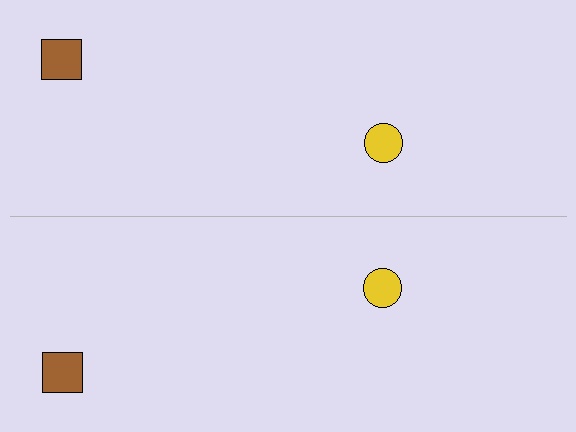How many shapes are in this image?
There are 4 shapes in this image.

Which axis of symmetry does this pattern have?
The pattern has a horizontal axis of symmetry running through the center of the image.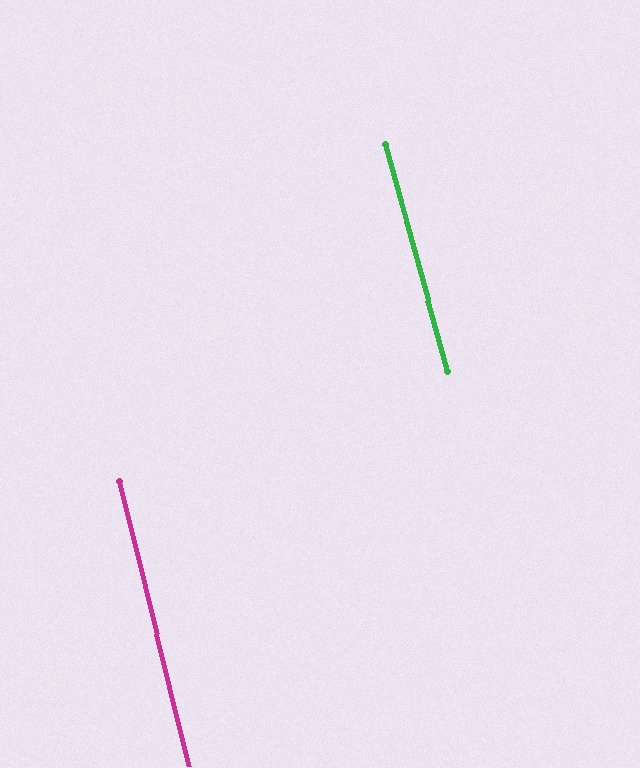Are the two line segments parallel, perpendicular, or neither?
Parallel — their directions differ by only 1.8°.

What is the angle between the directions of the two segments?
Approximately 2 degrees.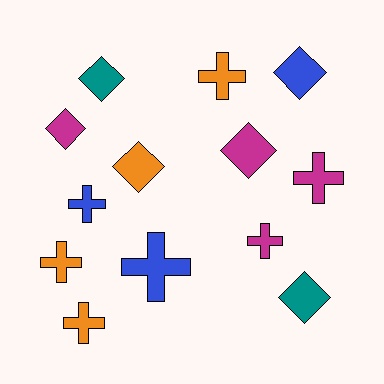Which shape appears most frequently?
Cross, with 7 objects.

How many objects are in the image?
There are 13 objects.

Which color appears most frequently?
Magenta, with 4 objects.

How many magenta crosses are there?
There are 2 magenta crosses.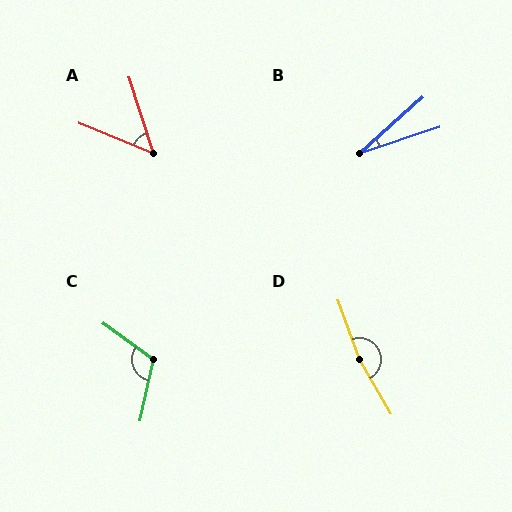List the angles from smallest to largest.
B (23°), A (50°), C (114°), D (170°).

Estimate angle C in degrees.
Approximately 114 degrees.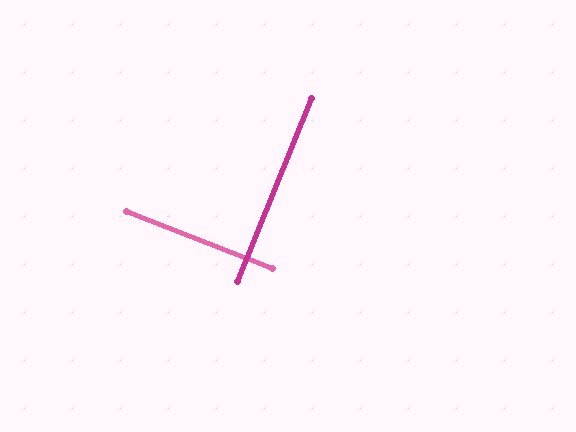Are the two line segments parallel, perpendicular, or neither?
Perpendicular — they meet at approximately 89°.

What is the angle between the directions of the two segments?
Approximately 89 degrees.